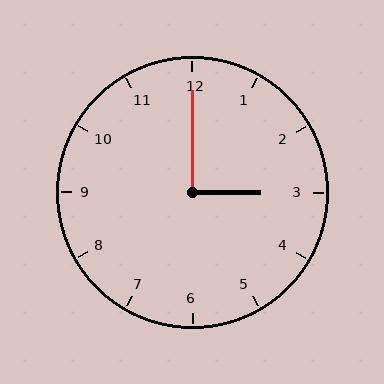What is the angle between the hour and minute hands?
Approximately 90 degrees.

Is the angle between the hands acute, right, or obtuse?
It is right.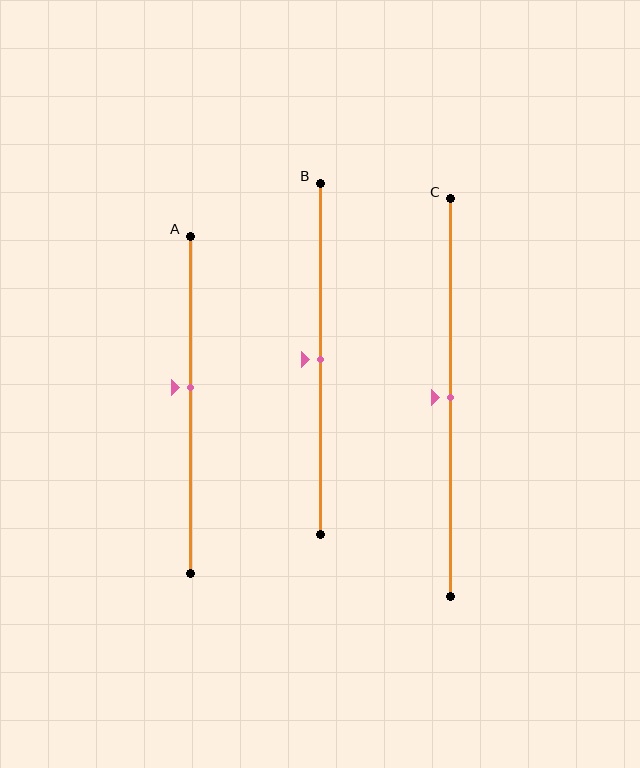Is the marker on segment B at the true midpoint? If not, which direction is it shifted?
Yes, the marker on segment B is at the true midpoint.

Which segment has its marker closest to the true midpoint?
Segment B has its marker closest to the true midpoint.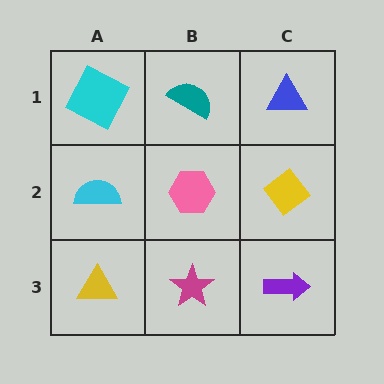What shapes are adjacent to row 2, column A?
A cyan square (row 1, column A), a yellow triangle (row 3, column A), a pink hexagon (row 2, column B).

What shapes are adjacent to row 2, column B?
A teal semicircle (row 1, column B), a magenta star (row 3, column B), a cyan semicircle (row 2, column A), a yellow diamond (row 2, column C).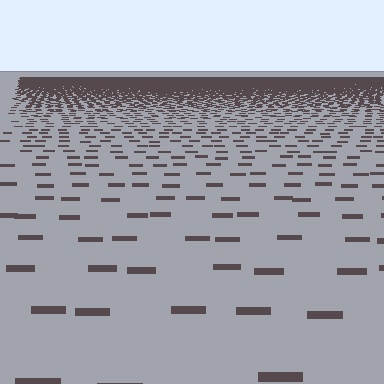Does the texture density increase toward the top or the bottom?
Density increases toward the top.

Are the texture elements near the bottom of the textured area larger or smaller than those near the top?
Larger. Near the bottom, elements are closer to the viewer and appear at a bigger on-screen size.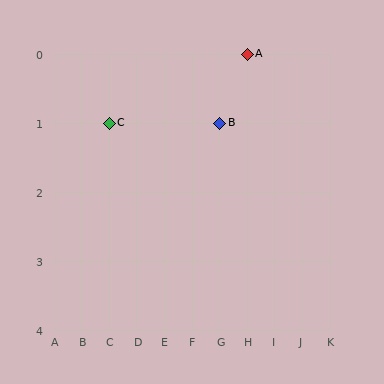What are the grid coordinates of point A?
Point A is at grid coordinates (H, 0).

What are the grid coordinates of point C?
Point C is at grid coordinates (C, 1).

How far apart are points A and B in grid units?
Points A and B are 1 column and 1 row apart (about 1.4 grid units diagonally).